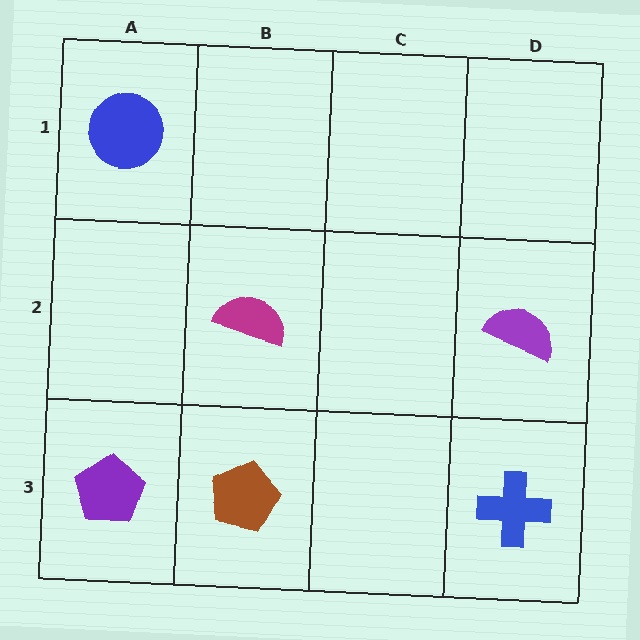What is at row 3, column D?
A blue cross.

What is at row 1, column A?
A blue circle.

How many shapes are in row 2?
2 shapes.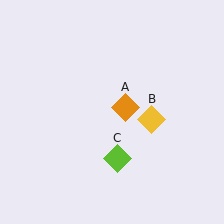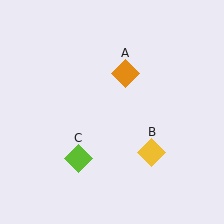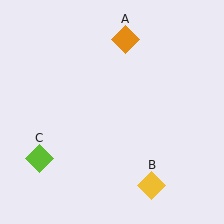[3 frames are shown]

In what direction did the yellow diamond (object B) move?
The yellow diamond (object B) moved down.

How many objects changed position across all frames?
3 objects changed position: orange diamond (object A), yellow diamond (object B), lime diamond (object C).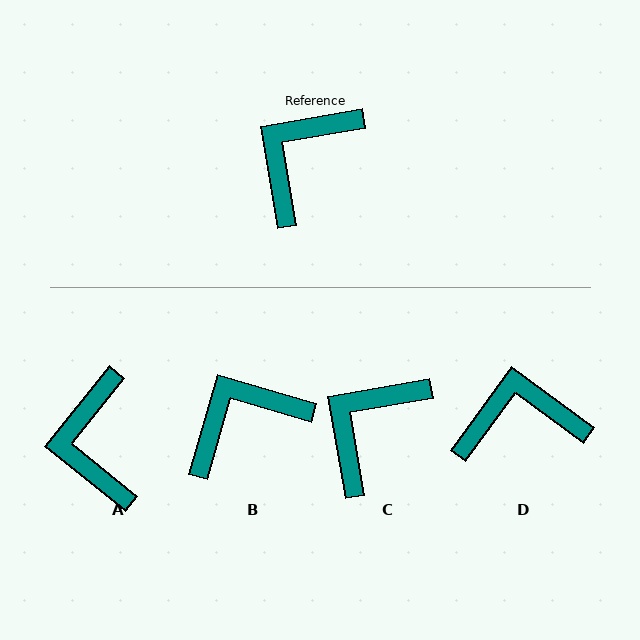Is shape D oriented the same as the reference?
No, it is off by about 46 degrees.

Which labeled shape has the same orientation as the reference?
C.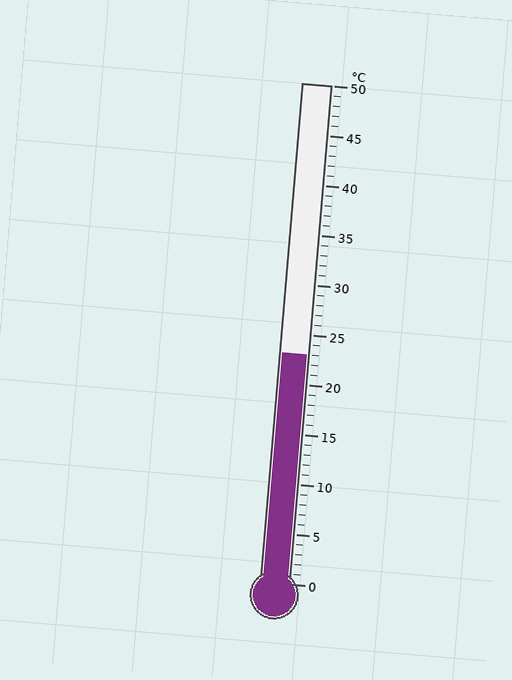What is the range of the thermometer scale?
The thermometer scale ranges from 0°C to 50°C.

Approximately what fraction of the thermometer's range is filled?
The thermometer is filled to approximately 45% of its range.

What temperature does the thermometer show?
The thermometer shows approximately 23°C.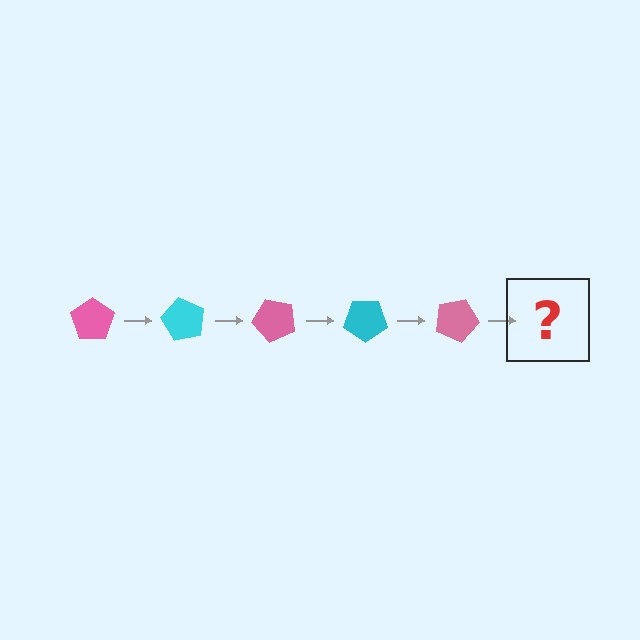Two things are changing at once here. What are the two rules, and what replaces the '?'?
The two rules are that it rotates 60 degrees each step and the color cycles through pink and cyan. The '?' should be a cyan pentagon, rotated 300 degrees from the start.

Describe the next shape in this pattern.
It should be a cyan pentagon, rotated 300 degrees from the start.